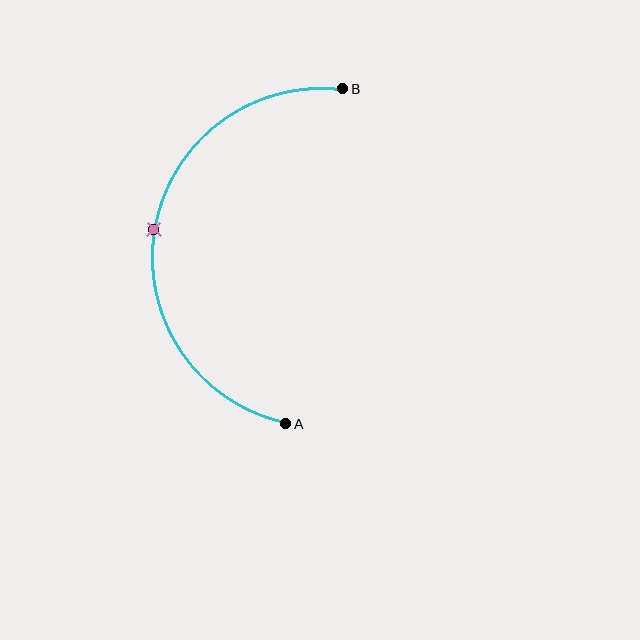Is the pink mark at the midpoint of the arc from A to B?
Yes. The pink mark lies on the arc at equal arc-length from both A and B — it is the arc midpoint.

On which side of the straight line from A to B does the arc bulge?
The arc bulges to the left of the straight line connecting A and B.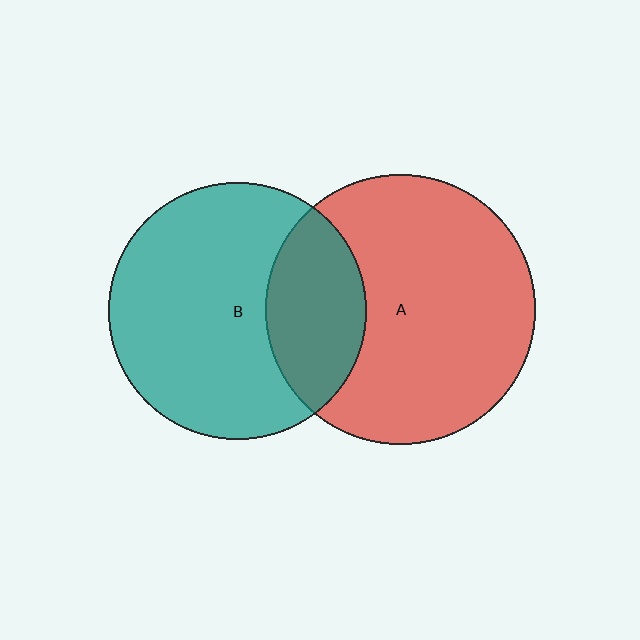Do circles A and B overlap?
Yes.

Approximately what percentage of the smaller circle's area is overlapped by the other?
Approximately 30%.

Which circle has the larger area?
Circle A (red).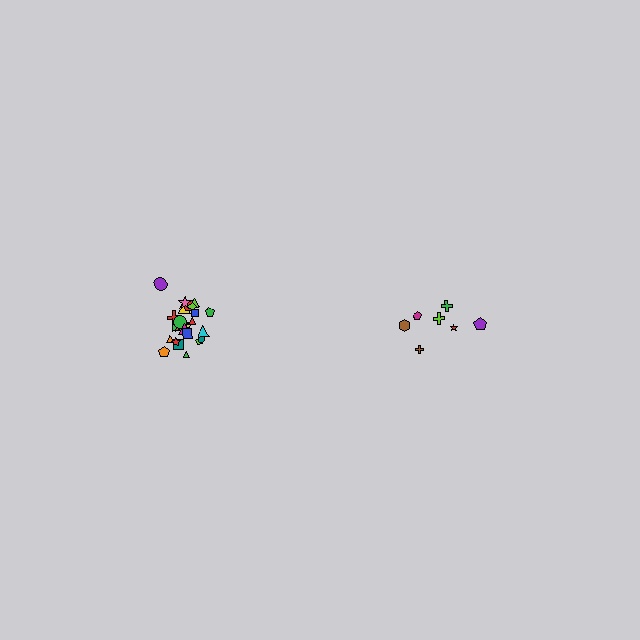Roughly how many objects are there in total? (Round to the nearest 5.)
Roughly 30 objects in total.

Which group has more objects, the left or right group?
The left group.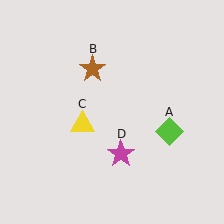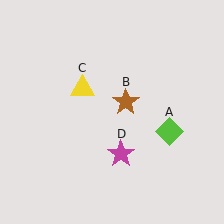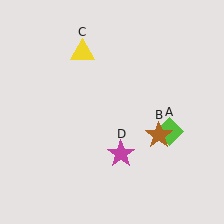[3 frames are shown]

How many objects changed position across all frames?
2 objects changed position: brown star (object B), yellow triangle (object C).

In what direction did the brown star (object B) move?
The brown star (object B) moved down and to the right.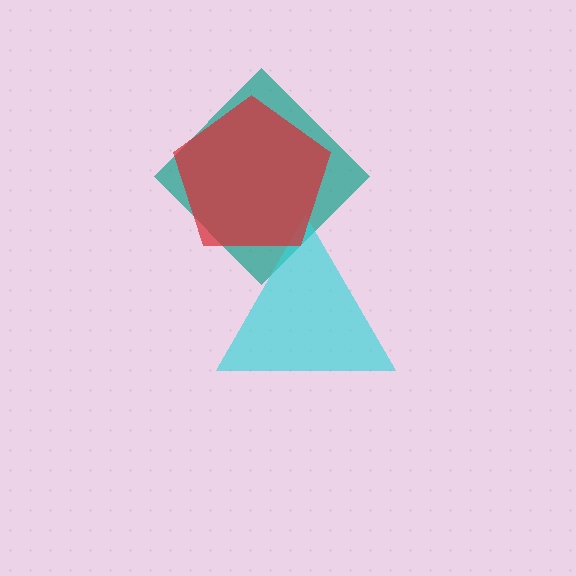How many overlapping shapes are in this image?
There are 3 overlapping shapes in the image.